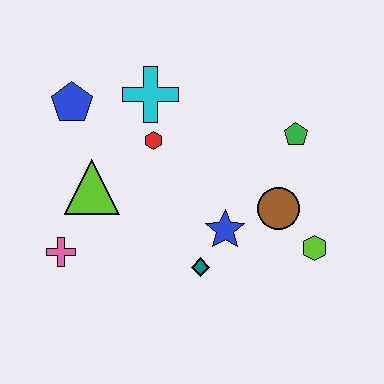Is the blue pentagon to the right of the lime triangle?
No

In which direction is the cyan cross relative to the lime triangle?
The cyan cross is above the lime triangle.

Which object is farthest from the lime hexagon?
The blue pentagon is farthest from the lime hexagon.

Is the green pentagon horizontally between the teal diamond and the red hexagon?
No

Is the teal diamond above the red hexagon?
No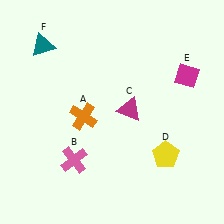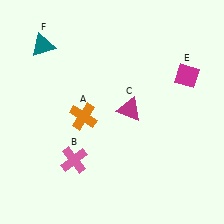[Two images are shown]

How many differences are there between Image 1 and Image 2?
There is 1 difference between the two images.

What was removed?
The yellow pentagon (D) was removed in Image 2.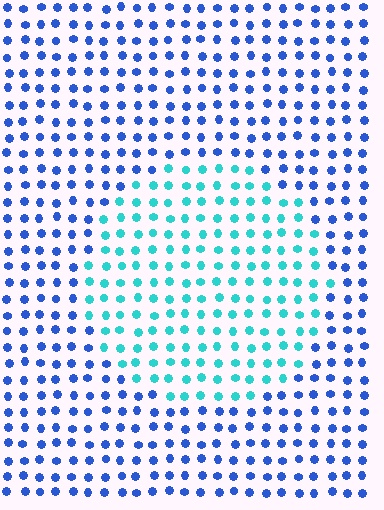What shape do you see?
I see a circle.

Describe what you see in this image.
The image is filled with small blue elements in a uniform arrangement. A circle-shaped region is visible where the elements are tinted to a slightly different hue, forming a subtle color boundary.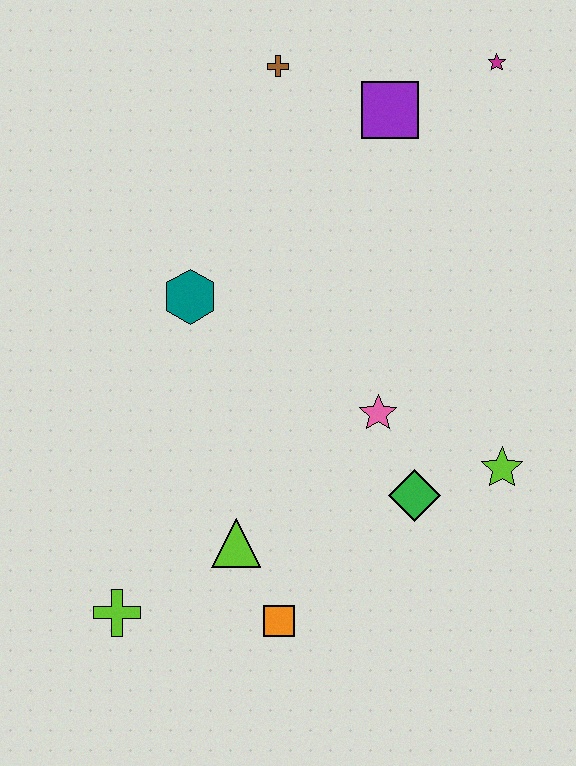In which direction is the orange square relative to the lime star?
The orange square is to the left of the lime star.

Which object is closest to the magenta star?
The purple square is closest to the magenta star.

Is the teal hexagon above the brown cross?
No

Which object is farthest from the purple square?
The lime cross is farthest from the purple square.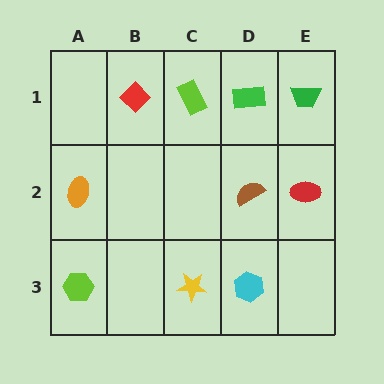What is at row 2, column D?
A brown semicircle.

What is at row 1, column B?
A red diamond.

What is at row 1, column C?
A lime rectangle.